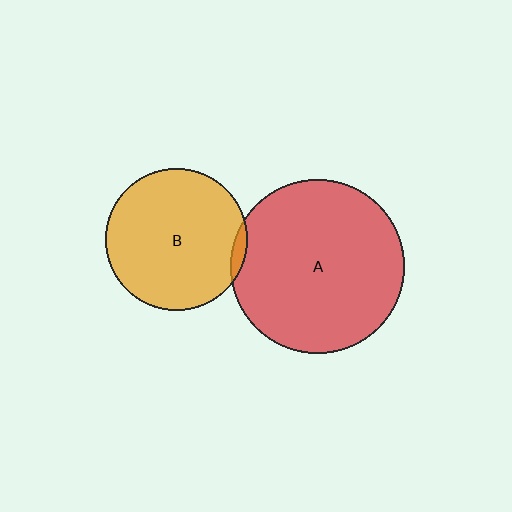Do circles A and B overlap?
Yes.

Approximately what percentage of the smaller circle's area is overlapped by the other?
Approximately 5%.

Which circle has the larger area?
Circle A (red).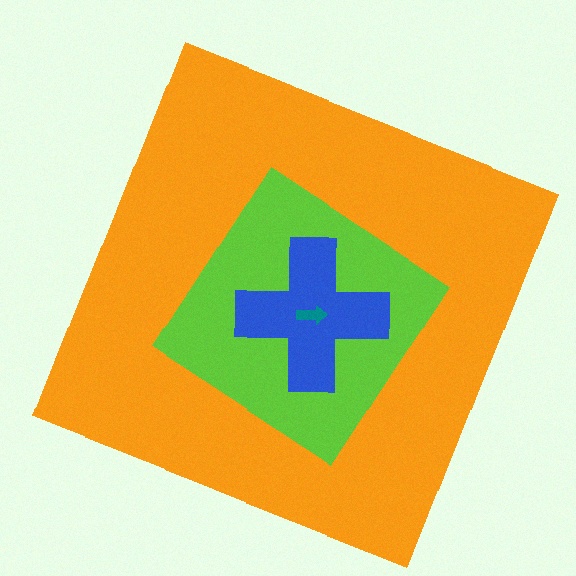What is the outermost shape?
The orange square.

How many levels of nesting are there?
4.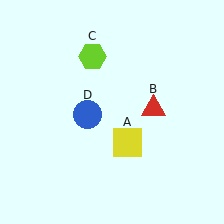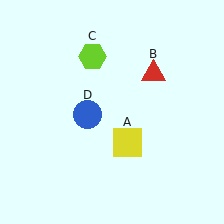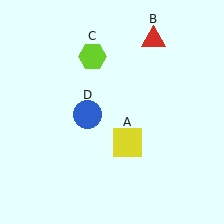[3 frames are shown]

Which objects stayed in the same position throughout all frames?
Yellow square (object A) and lime hexagon (object C) and blue circle (object D) remained stationary.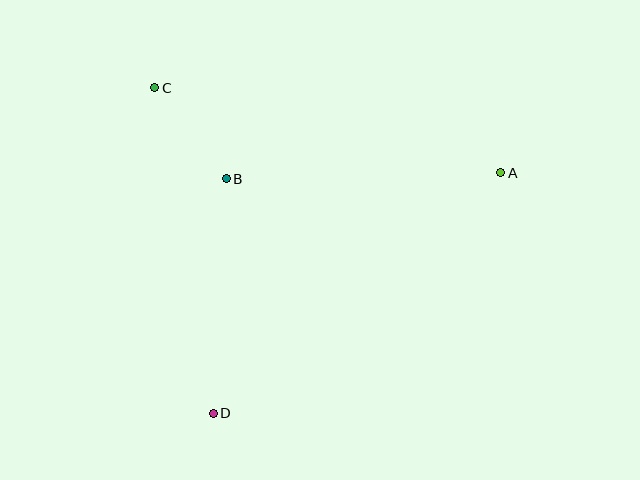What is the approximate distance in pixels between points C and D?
The distance between C and D is approximately 331 pixels.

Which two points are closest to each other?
Points B and C are closest to each other.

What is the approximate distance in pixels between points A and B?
The distance between A and B is approximately 275 pixels.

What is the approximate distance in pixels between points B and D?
The distance between B and D is approximately 235 pixels.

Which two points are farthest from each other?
Points A and D are farthest from each other.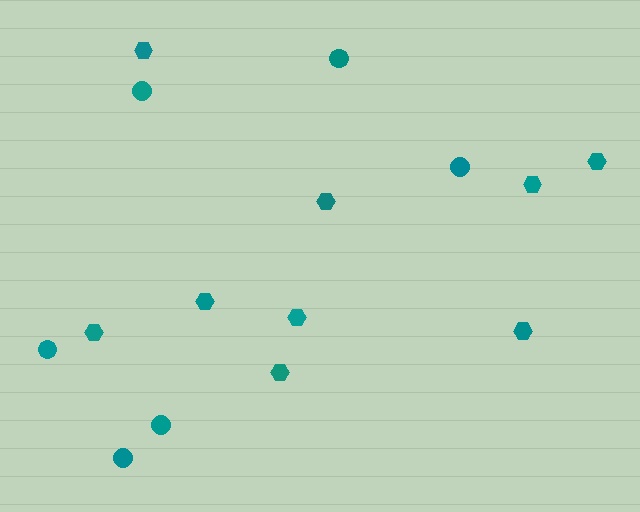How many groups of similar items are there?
There are 2 groups: one group of circles (6) and one group of hexagons (9).